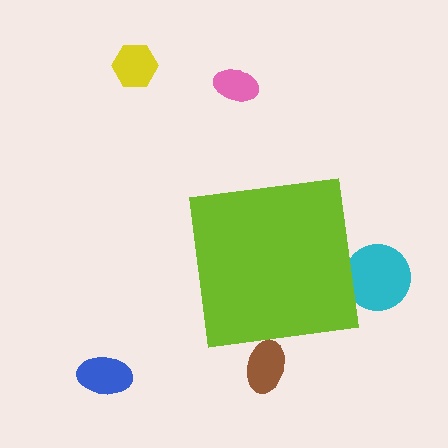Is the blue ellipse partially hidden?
No, the blue ellipse is fully visible.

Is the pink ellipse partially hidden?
No, the pink ellipse is fully visible.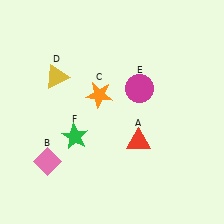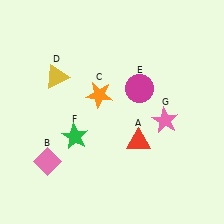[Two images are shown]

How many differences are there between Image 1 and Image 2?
There is 1 difference between the two images.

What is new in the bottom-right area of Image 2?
A pink star (G) was added in the bottom-right area of Image 2.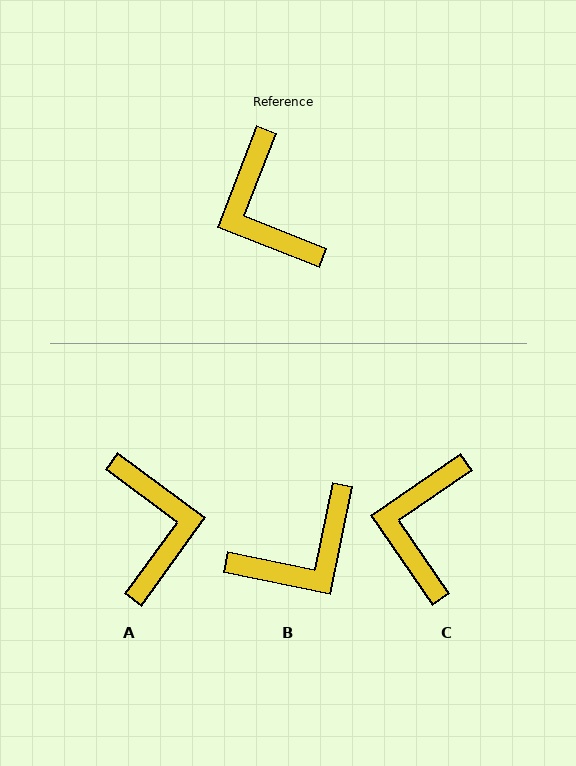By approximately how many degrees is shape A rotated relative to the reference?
Approximately 165 degrees counter-clockwise.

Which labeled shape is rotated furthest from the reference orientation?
A, about 165 degrees away.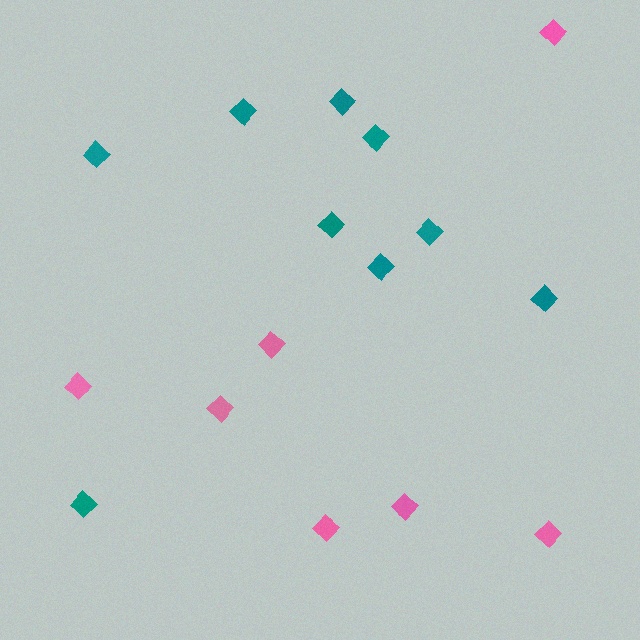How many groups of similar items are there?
There are 2 groups: one group of teal diamonds (9) and one group of pink diamonds (7).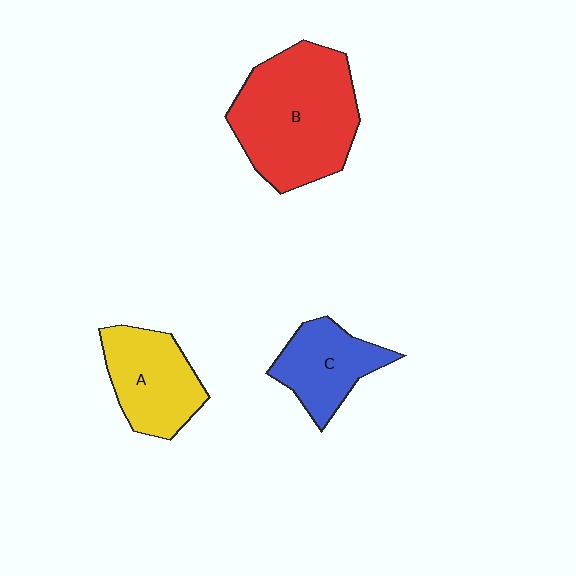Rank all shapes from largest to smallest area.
From largest to smallest: B (red), A (yellow), C (blue).